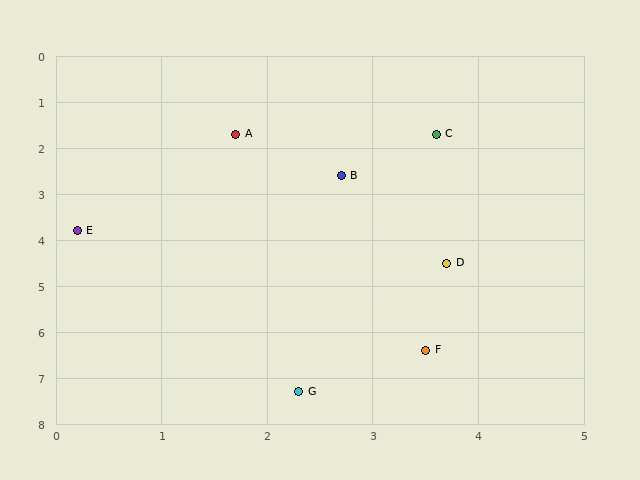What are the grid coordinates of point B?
Point B is at approximately (2.7, 2.6).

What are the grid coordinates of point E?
Point E is at approximately (0.2, 3.8).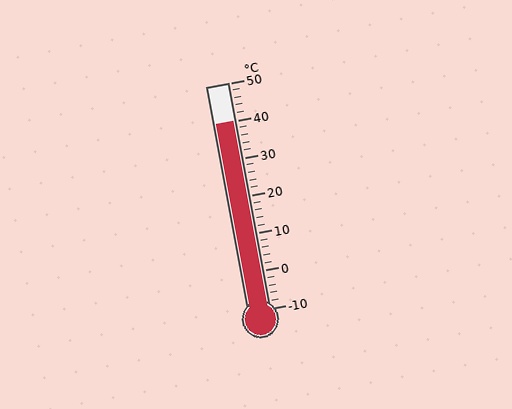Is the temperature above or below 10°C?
The temperature is above 10°C.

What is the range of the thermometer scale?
The thermometer scale ranges from -10°C to 50°C.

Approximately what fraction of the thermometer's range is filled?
The thermometer is filled to approximately 85% of its range.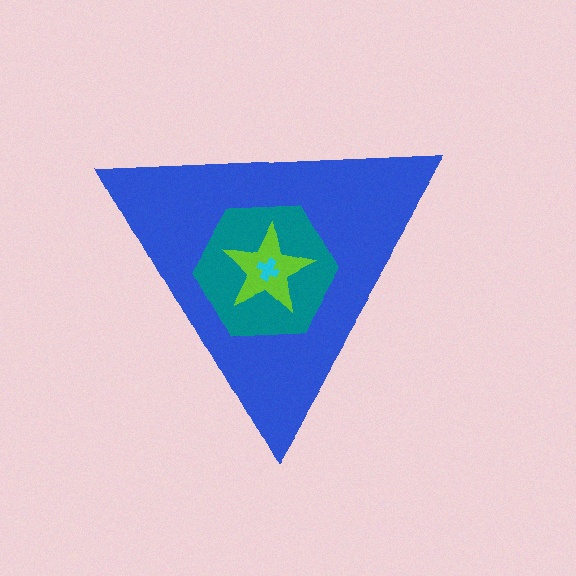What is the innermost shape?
The cyan cross.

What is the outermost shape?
The blue triangle.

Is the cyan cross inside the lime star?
Yes.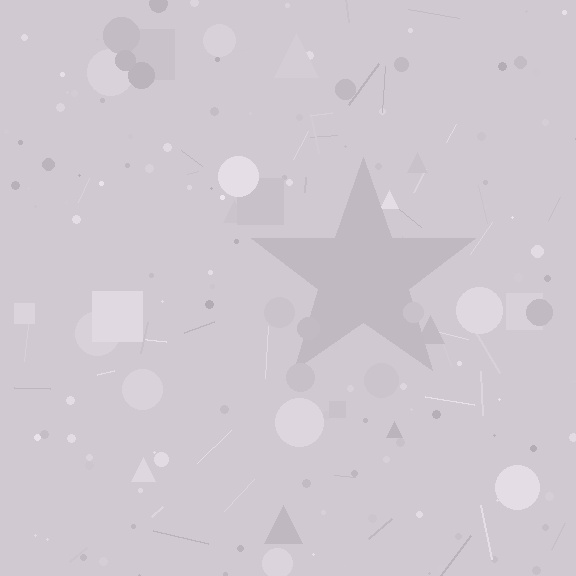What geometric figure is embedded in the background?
A star is embedded in the background.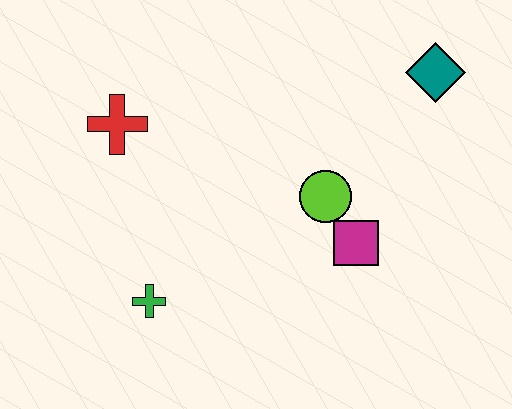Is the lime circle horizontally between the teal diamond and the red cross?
Yes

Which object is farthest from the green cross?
The teal diamond is farthest from the green cross.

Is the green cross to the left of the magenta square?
Yes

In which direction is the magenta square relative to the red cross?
The magenta square is to the right of the red cross.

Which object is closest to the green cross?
The red cross is closest to the green cross.